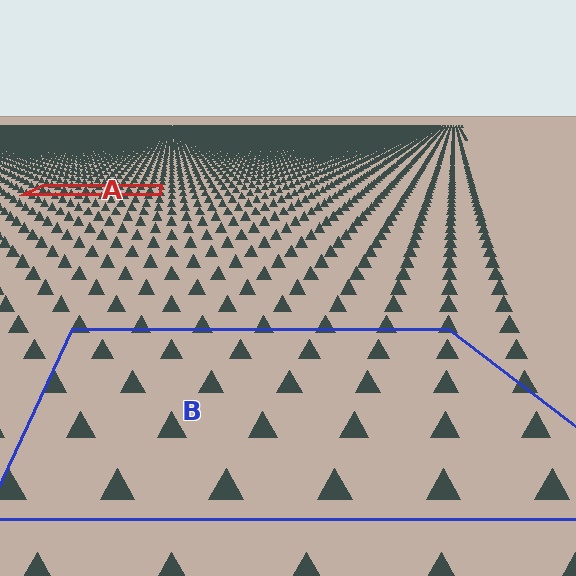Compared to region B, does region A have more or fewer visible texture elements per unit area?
Region A has more texture elements per unit area — they are packed more densely because it is farther away.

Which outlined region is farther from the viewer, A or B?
Region A is farther from the viewer — the texture elements inside it appear smaller and more densely packed.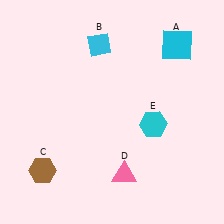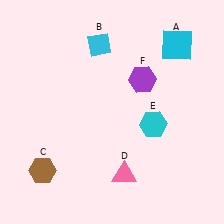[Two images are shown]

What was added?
A purple hexagon (F) was added in Image 2.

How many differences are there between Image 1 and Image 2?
There is 1 difference between the two images.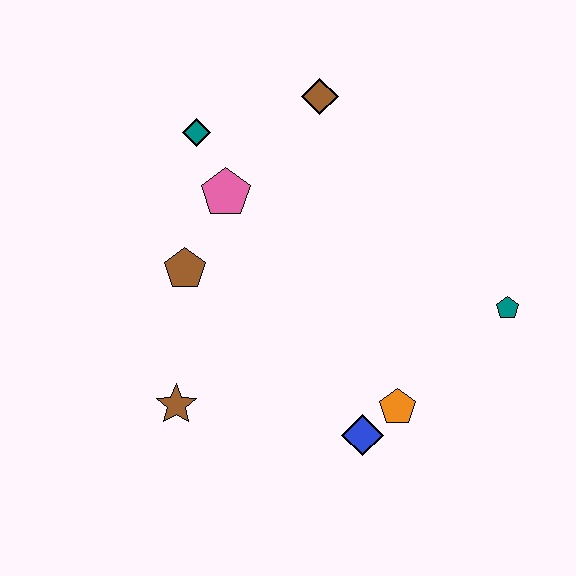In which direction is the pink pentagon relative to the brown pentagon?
The pink pentagon is above the brown pentagon.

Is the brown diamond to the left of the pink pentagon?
No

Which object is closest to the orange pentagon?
The blue diamond is closest to the orange pentagon.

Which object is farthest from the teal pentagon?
The teal diamond is farthest from the teal pentagon.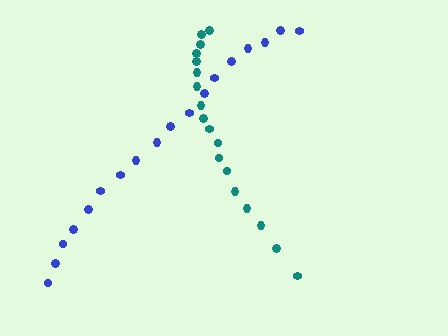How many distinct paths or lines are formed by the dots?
There are 2 distinct paths.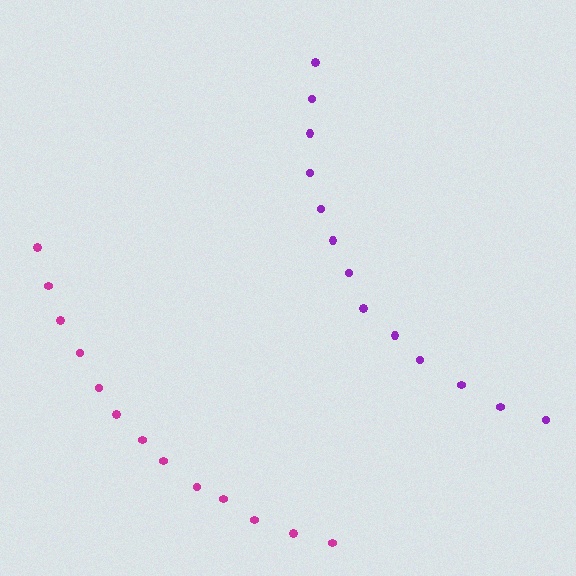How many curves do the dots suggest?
There are 2 distinct paths.